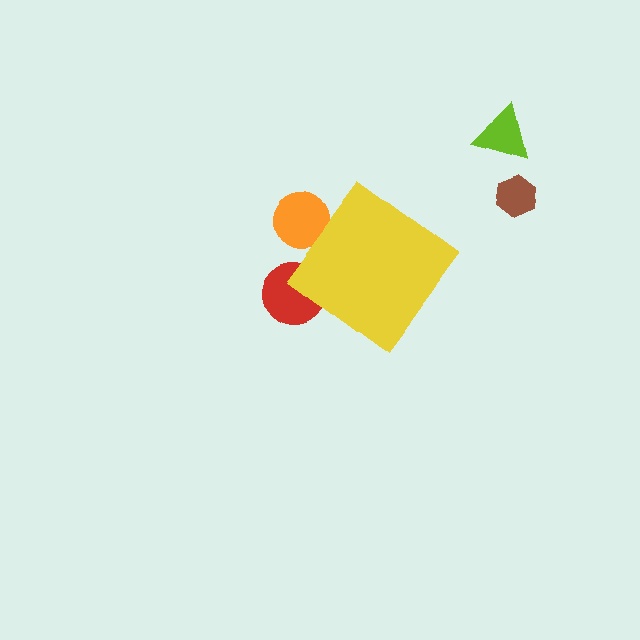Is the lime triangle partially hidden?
No, the lime triangle is fully visible.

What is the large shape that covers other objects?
A yellow diamond.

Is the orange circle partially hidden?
Yes, the orange circle is partially hidden behind the yellow diamond.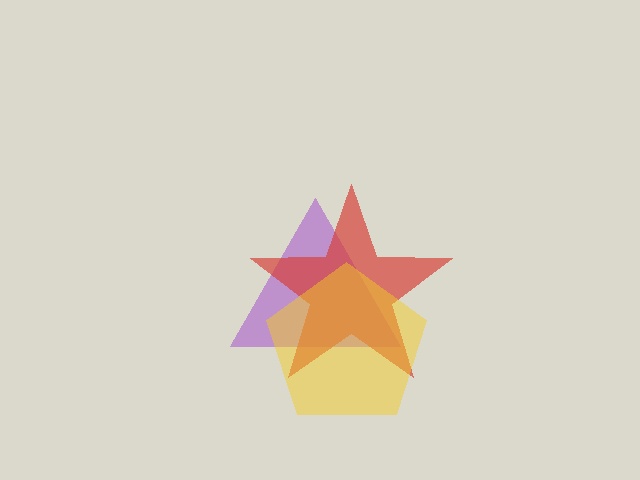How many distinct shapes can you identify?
There are 3 distinct shapes: a purple triangle, a red star, a yellow pentagon.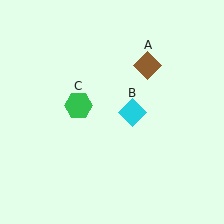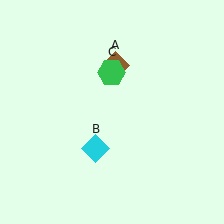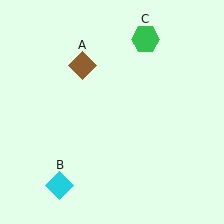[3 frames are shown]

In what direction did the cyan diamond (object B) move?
The cyan diamond (object B) moved down and to the left.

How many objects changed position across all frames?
3 objects changed position: brown diamond (object A), cyan diamond (object B), green hexagon (object C).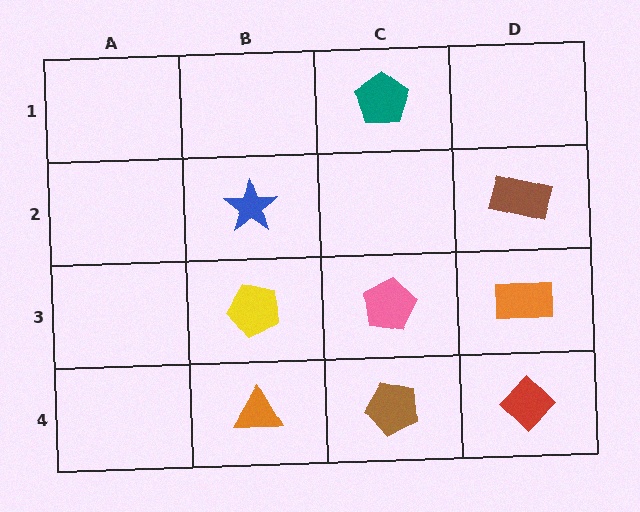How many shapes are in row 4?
3 shapes.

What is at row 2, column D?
A brown rectangle.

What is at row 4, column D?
A red diamond.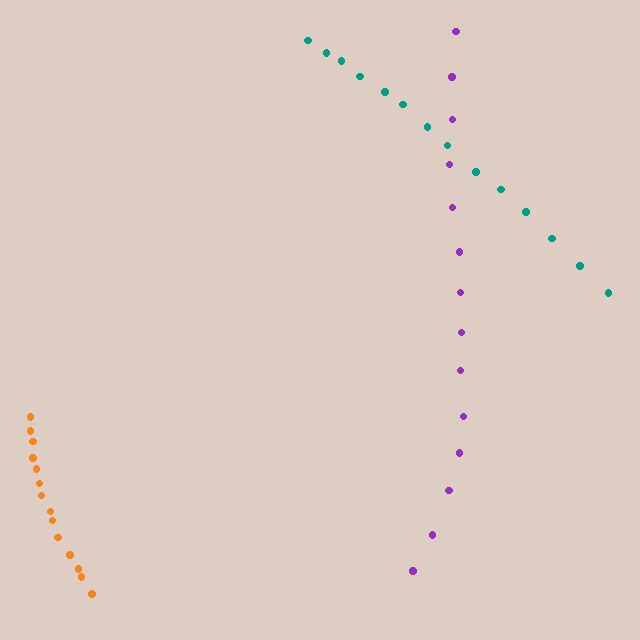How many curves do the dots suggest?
There are 3 distinct paths.